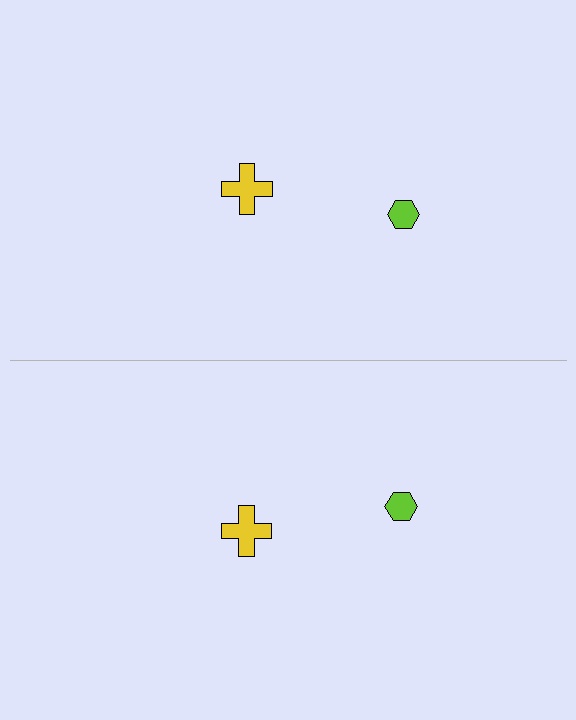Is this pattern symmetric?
Yes, this pattern has bilateral (reflection) symmetry.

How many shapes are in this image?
There are 4 shapes in this image.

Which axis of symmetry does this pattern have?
The pattern has a horizontal axis of symmetry running through the center of the image.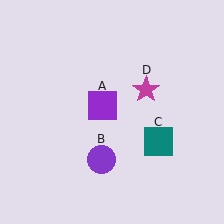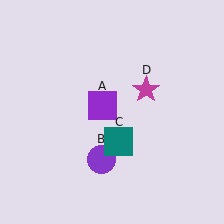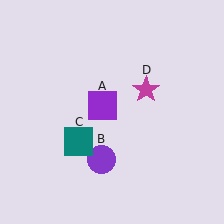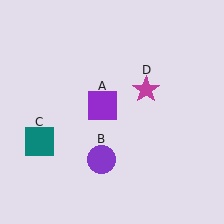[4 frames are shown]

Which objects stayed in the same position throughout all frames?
Purple square (object A) and purple circle (object B) and magenta star (object D) remained stationary.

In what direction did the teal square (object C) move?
The teal square (object C) moved left.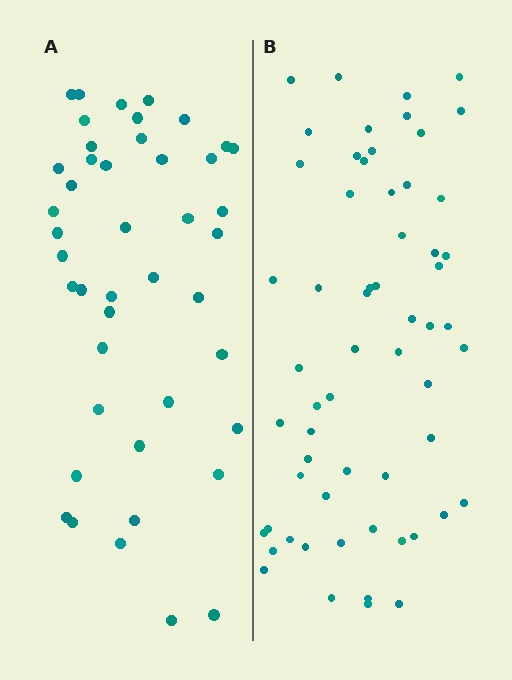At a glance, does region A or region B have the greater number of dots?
Region B (the right region) has more dots.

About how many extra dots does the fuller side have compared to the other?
Region B has approximately 15 more dots than region A.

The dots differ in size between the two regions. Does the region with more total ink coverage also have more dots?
No. Region A has more total ink coverage because its dots are larger, but region B actually contains more individual dots. Total area can be misleading — the number of items is what matters here.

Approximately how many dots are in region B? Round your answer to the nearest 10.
About 60 dots.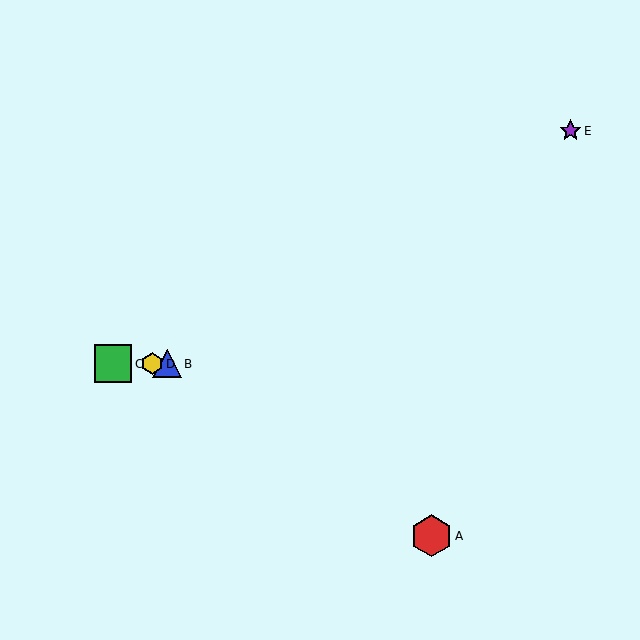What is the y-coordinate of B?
Object B is at y≈364.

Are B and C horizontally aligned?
Yes, both are at y≈364.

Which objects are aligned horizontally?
Objects B, C, D are aligned horizontally.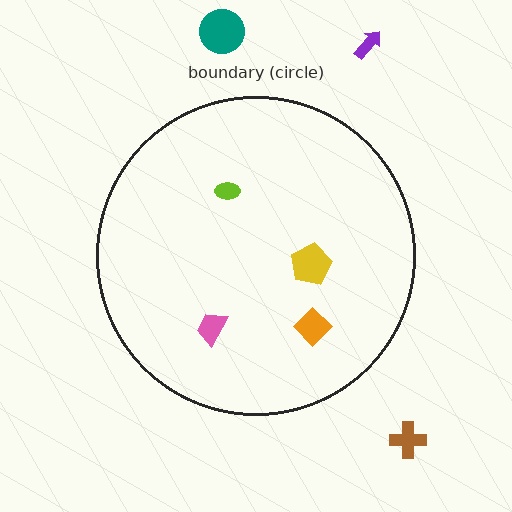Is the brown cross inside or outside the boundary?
Outside.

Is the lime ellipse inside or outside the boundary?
Inside.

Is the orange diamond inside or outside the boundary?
Inside.